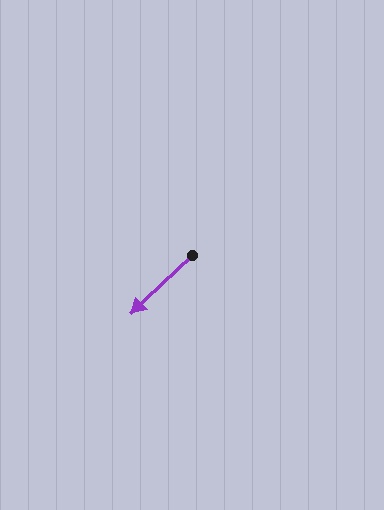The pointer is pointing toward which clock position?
Roughly 8 o'clock.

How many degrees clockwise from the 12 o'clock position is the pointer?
Approximately 226 degrees.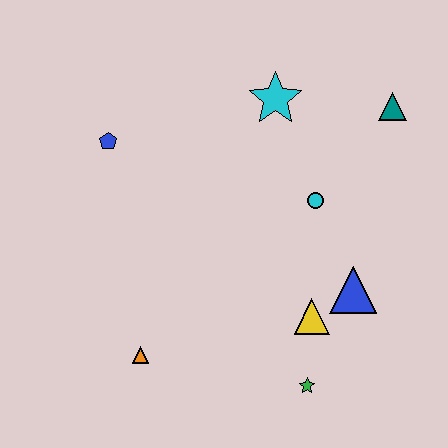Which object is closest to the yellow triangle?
The blue triangle is closest to the yellow triangle.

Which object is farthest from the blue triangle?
The blue pentagon is farthest from the blue triangle.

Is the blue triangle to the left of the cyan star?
No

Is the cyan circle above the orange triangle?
Yes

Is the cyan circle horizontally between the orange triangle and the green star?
No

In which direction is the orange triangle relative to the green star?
The orange triangle is to the left of the green star.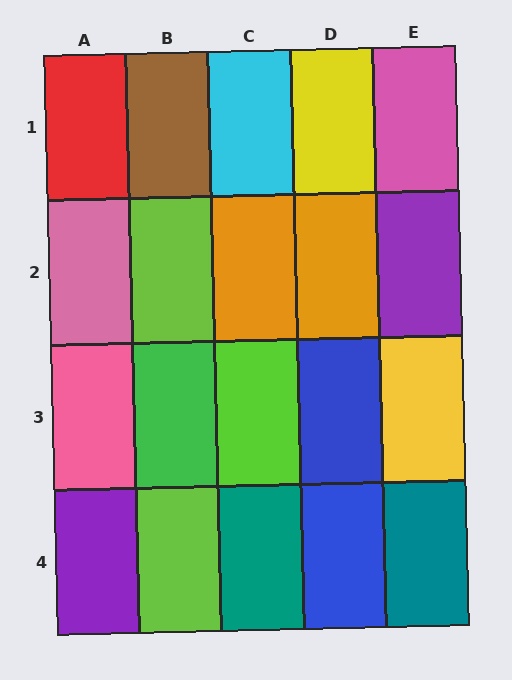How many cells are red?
1 cell is red.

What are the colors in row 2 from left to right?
Pink, lime, orange, orange, purple.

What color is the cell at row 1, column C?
Cyan.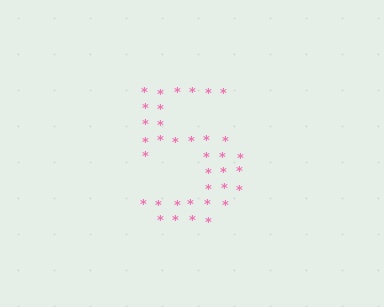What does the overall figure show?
The overall figure shows the digit 5.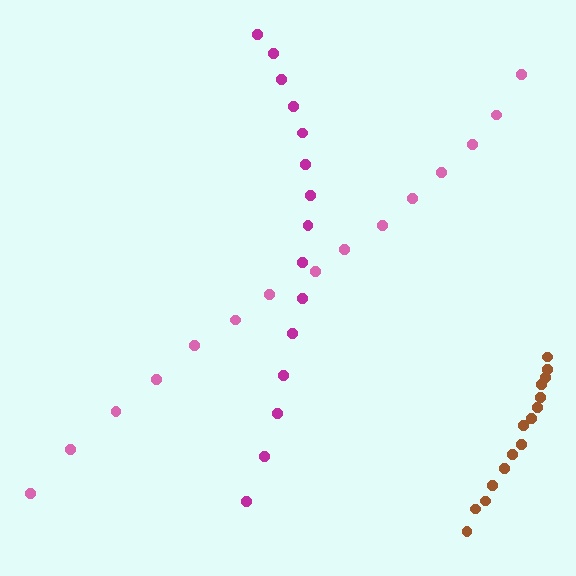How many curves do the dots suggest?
There are 3 distinct paths.